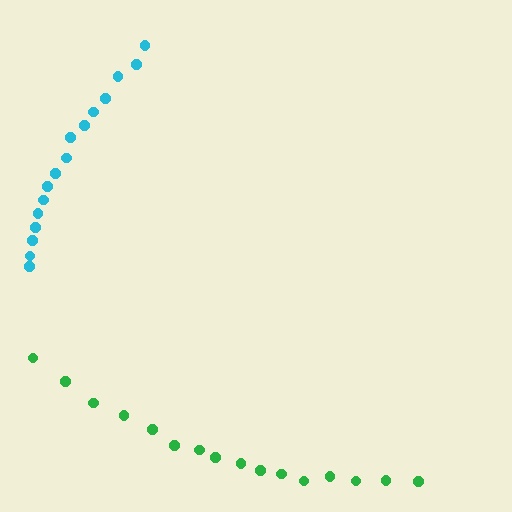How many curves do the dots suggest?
There are 2 distinct paths.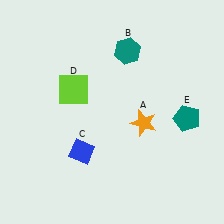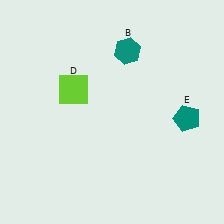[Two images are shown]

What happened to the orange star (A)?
The orange star (A) was removed in Image 2. It was in the bottom-right area of Image 1.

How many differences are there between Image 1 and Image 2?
There are 2 differences between the two images.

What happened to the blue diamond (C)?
The blue diamond (C) was removed in Image 2. It was in the bottom-left area of Image 1.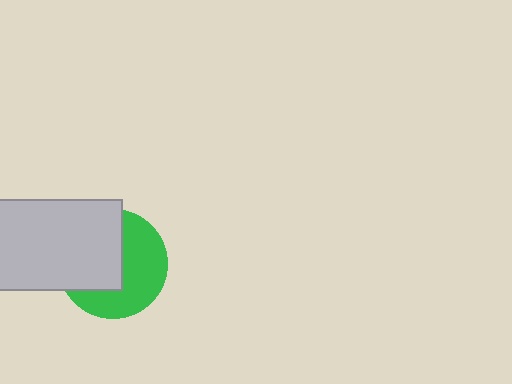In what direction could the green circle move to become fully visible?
The green circle could move right. That would shift it out from behind the light gray rectangle entirely.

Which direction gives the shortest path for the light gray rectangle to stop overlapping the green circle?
Moving left gives the shortest separation.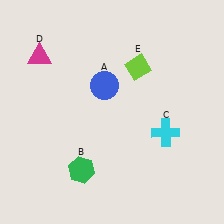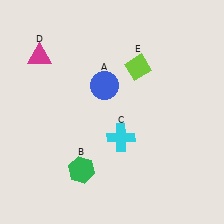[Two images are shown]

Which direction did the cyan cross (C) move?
The cyan cross (C) moved left.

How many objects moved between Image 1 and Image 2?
1 object moved between the two images.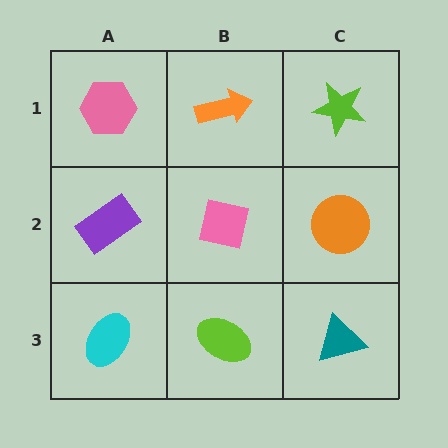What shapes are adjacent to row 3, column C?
An orange circle (row 2, column C), a lime ellipse (row 3, column B).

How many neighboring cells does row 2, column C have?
3.